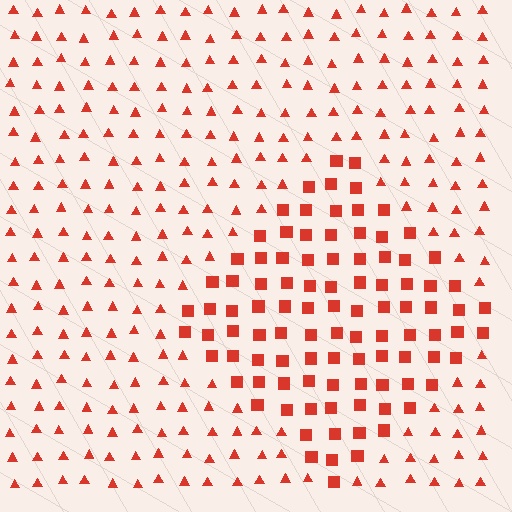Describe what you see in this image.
The image is filled with small red elements arranged in a uniform grid. A diamond-shaped region contains squares, while the surrounding area contains triangles. The boundary is defined purely by the change in element shape.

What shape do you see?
I see a diamond.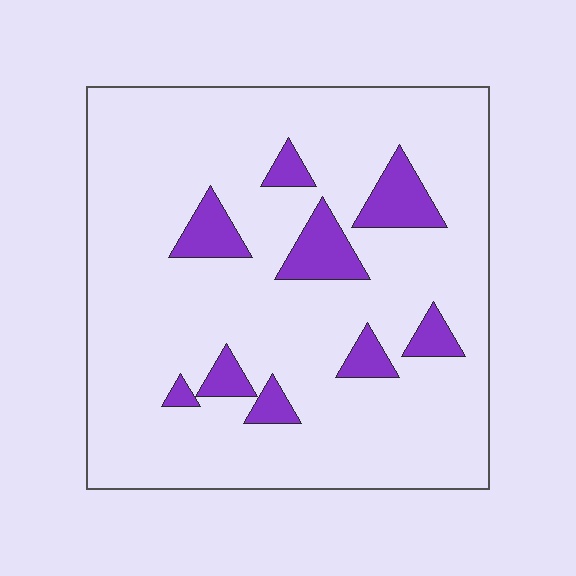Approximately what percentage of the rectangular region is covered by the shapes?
Approximately 15%.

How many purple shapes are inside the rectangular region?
9.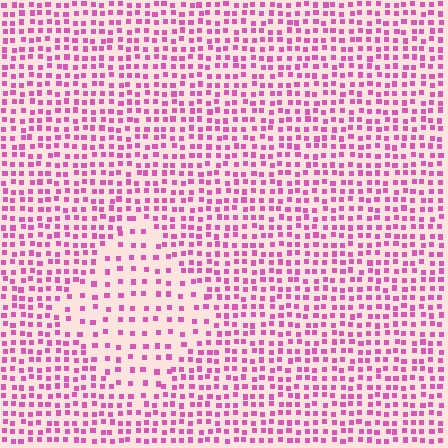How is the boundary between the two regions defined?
The boundary is defined by a change in element density (approximately 2.0x ratio). All elements are the same color, size, and shape.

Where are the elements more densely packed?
The elements are more densely packed outside the diamond boundary.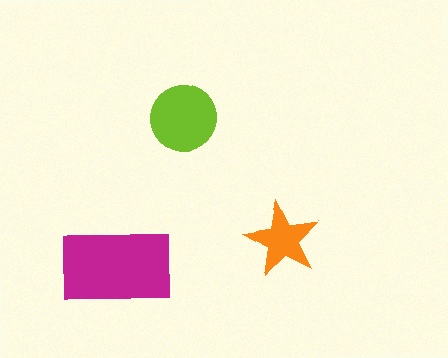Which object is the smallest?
The orange star.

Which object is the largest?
The magenta rectangle.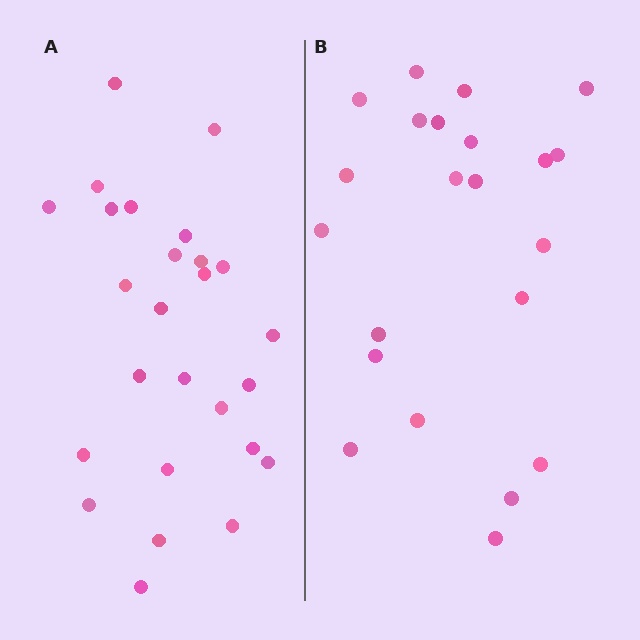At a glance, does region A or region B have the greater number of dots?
Region A (the left region) has more dots.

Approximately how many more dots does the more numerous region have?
Region A has about 4 more dots than region B.